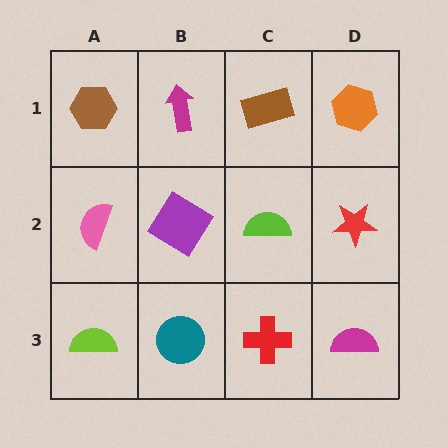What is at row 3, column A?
A lime semicircle.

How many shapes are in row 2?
4 shapes.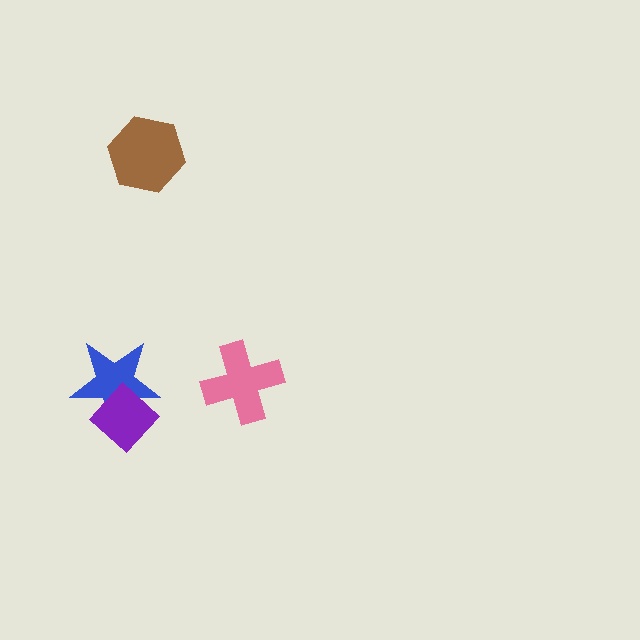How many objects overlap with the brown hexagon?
0 objects overlap with the brown hexagon.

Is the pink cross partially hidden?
No, no other shape covers it.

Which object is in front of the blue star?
The purple diamond is in front of the blue star.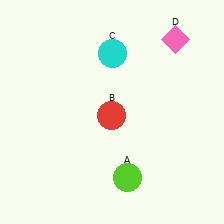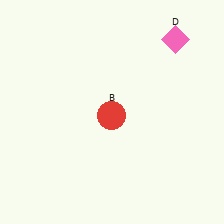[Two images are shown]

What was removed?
The lime circle (A), the cyan circle (C) were removed in Image 2.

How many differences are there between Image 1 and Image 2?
There are 2 differences between the two images.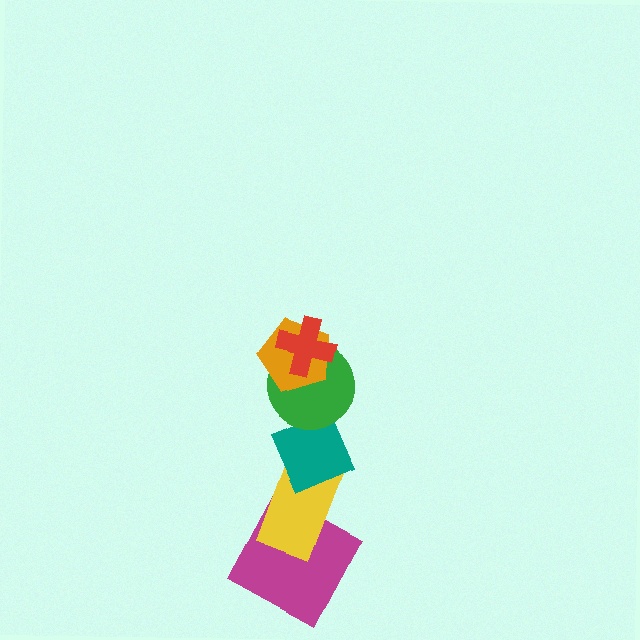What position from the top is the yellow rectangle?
The yellow rectangle is 5th from the top.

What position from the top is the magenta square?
The magenta square is 6th from the top.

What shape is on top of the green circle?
The orange pentagon is on top of the green circle.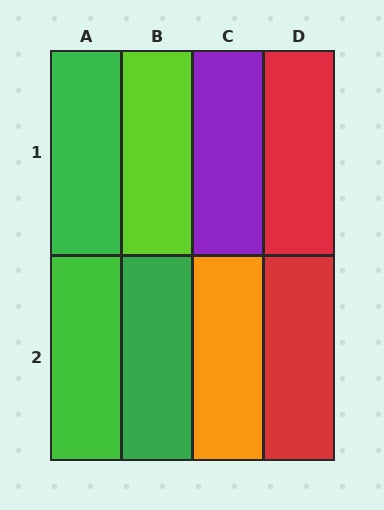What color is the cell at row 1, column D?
Red.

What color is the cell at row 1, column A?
Green.